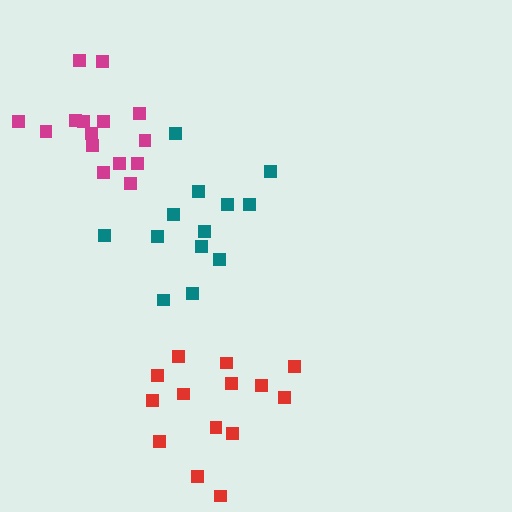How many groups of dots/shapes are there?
There are 3 groups.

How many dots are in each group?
Group 1: 13 dots, Group 2: 14 dots, Group 3: 15 dots (42 total).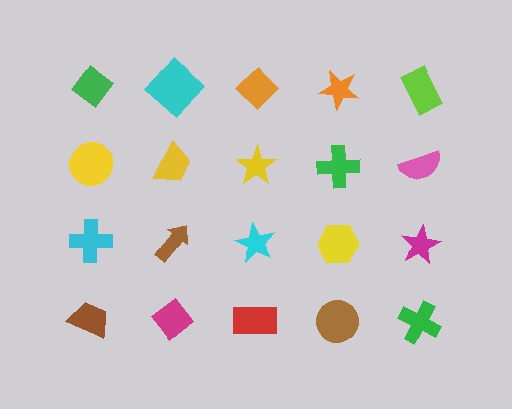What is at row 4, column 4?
A brown circle.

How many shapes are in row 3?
5 shapes.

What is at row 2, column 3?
A yellow star.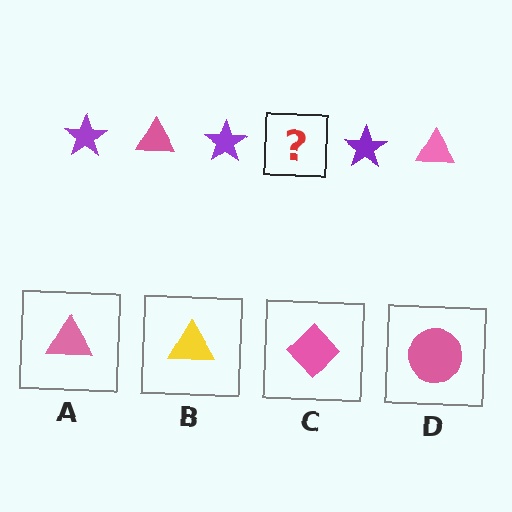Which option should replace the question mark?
Option A.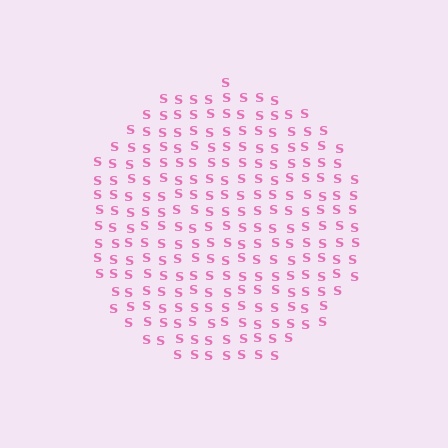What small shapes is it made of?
It is made of small letter S's.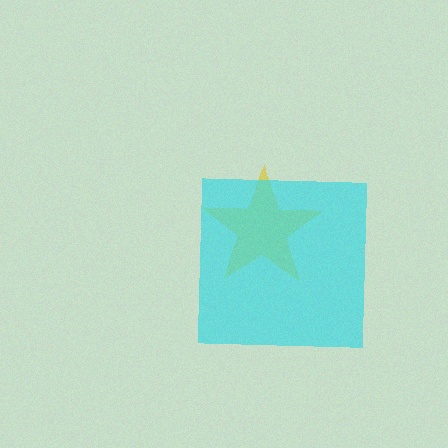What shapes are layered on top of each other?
The layered shapes are: a yellow star, a cyan square.